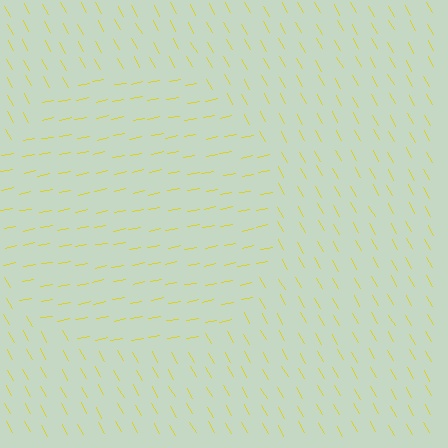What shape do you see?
I see a circle.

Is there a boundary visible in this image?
Yes, there is a texture boundary formed by a change in line orientation.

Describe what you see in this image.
The image is filled with small yellow line segments. A circle region in the image has lines oriented differently from the surrounding lines, creating a visible texture boundary.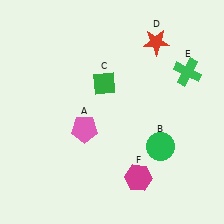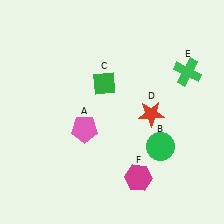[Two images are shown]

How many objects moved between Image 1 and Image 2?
1 object moved between the two images.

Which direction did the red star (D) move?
The red star (D) moved down.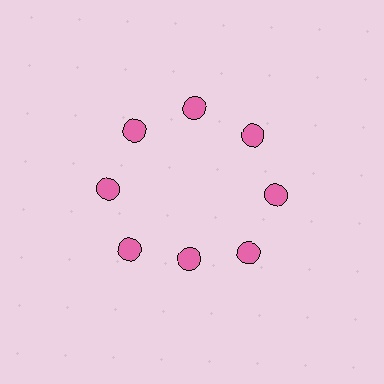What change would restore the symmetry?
The symmetry would be restored by moving it outward, back onto the ring so that all 8 circles sit at equal angles and equal distance from the center.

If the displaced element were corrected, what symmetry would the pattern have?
It would have 8-fold rotational symmetry — the pattern would map onto itself every 45 degrees.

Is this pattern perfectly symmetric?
No. The 8 pink circles are arranged in a ring, but one element near the 6 o'clock position is pulled inward toward the center, breaking the 8-fold rotational symmetry.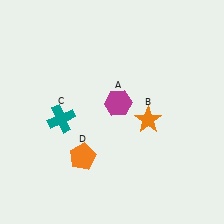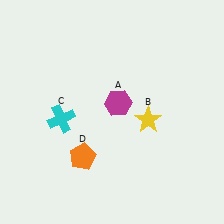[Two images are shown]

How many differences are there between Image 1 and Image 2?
There are 2 differences between the two images.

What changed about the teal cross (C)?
In Image 1, C is teal. In Image 2, it changed to cyan.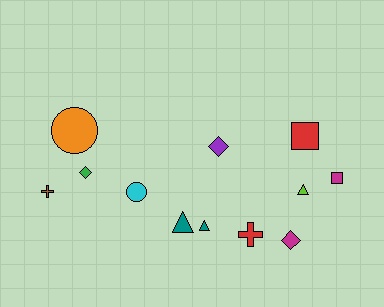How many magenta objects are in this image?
There are 2 magenta objects.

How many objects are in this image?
There are 12 objects.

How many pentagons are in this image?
There are no pentagons.